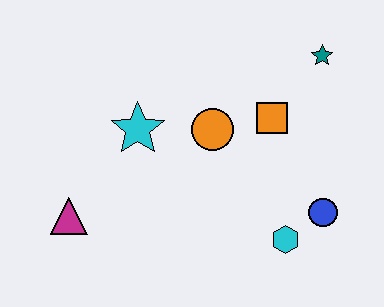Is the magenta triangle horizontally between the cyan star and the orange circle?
No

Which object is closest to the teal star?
The orange square is closest to the teal star.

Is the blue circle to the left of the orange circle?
No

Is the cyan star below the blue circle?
No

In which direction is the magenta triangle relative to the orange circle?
The magenta triangle is to the left of the orange circle.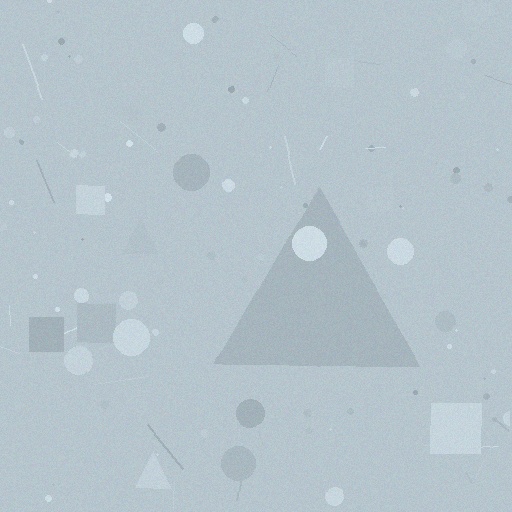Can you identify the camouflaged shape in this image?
The camouflaged shape is a triangle.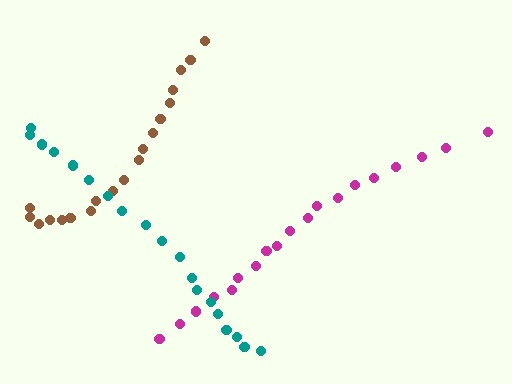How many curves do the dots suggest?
There are 3 distinct paths.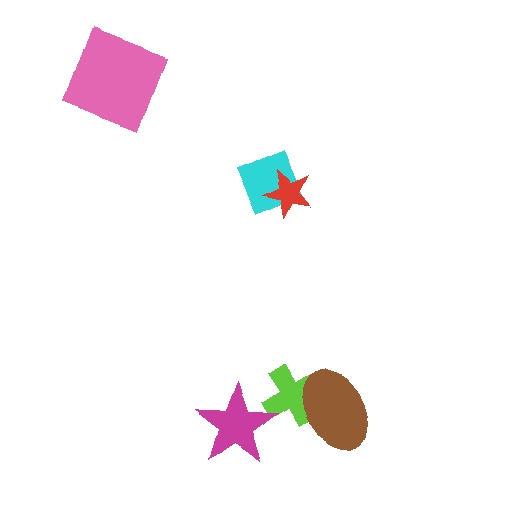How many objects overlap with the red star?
1 object overlaps with the red star.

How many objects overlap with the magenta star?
1 object overlaps with the magenta star.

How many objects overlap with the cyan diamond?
1 object overlaps with the cyan diamond.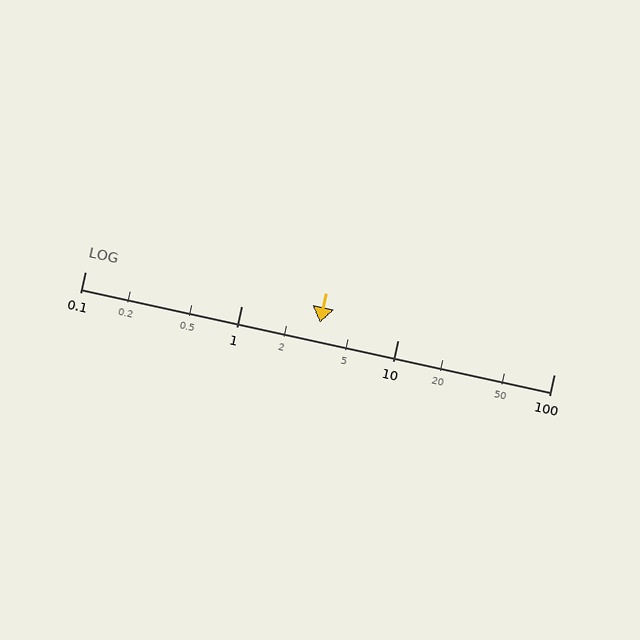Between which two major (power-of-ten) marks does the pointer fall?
The pointer is between 1 and 10.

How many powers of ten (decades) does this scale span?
The scale spans 3 decades, from 0.1 to 100.